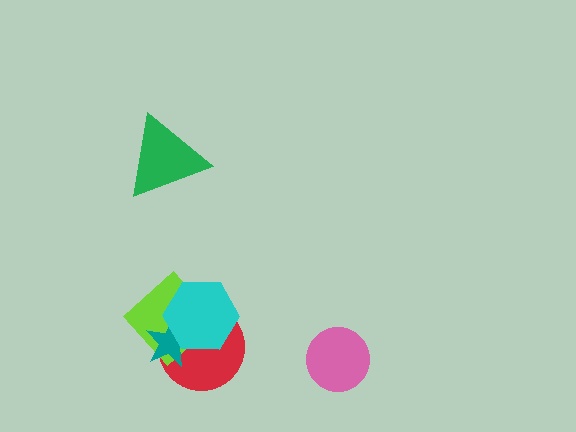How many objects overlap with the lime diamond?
3 objects overlap with the lime diamond.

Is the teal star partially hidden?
Yes, it is partially covered by another shape.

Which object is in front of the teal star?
The cyan hexagon is in front of the teal star.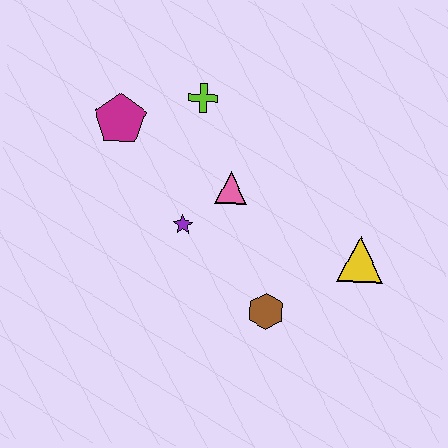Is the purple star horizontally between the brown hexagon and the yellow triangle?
No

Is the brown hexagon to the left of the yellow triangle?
Yes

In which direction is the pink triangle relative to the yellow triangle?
The pink triangle is to the left of the yellow triangle.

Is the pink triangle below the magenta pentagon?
Yes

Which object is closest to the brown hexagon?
The yellow triangle is closest to the brown hexagon.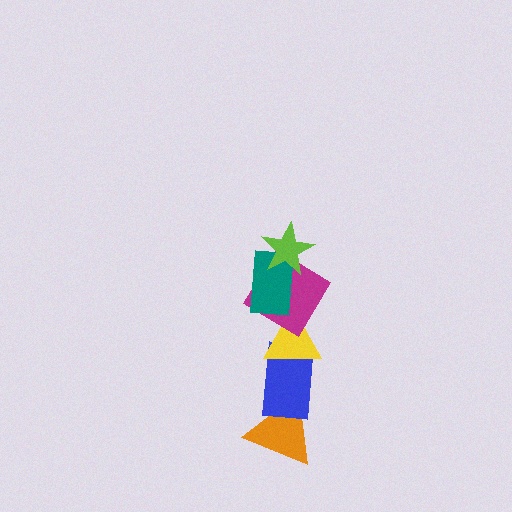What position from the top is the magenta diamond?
The magenta diamond is 3rd from the top.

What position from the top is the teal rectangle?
The teal rectangle is 2nd from the top.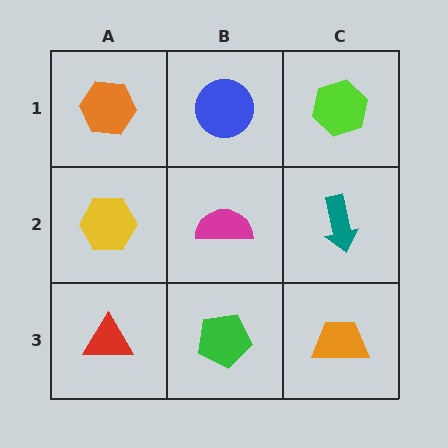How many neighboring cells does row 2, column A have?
3.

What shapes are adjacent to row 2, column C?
A lime hexagon (row 1, column C), an orange trapezoid (row 3, column C), a magenta semicircle (row 2, column B).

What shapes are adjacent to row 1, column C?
A teal arrow (row 2, column C), a blue circle (row 1, column B).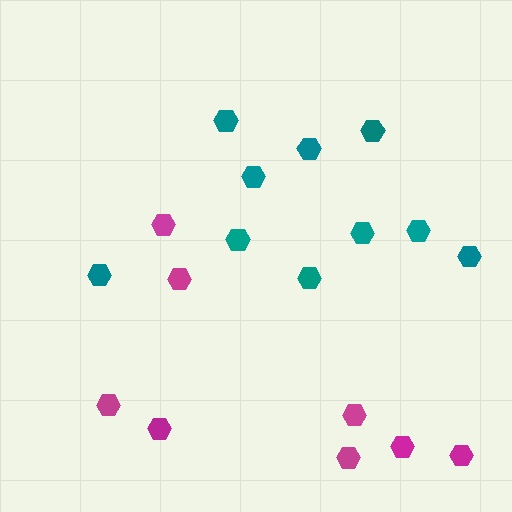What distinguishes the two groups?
There are 2 groups: one group of magenta hexagons (8) and one group of teal hexagons (10).